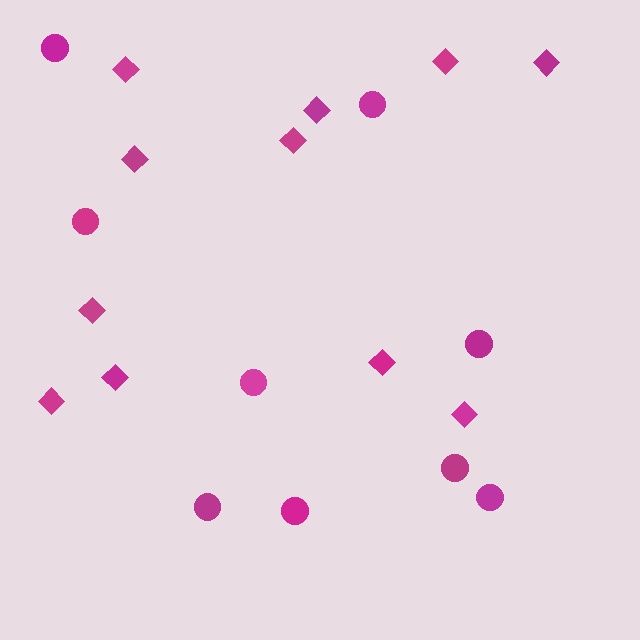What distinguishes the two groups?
There are 2 groups: one group of diamonds (11) and one group of circles (9).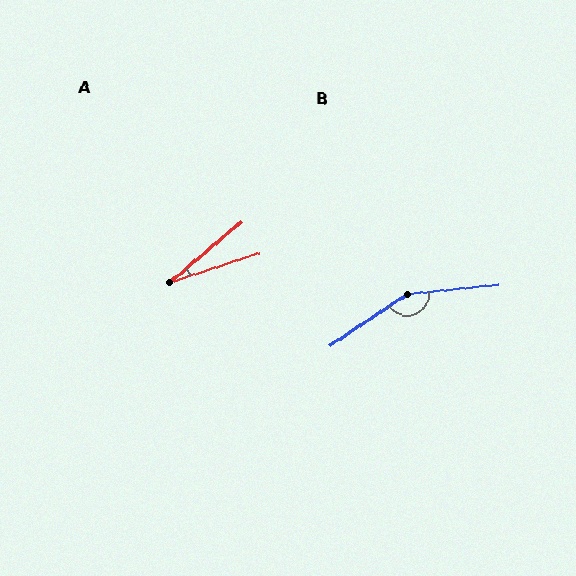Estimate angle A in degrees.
Approximately 22 degrees.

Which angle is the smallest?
A, at approximately 22 degrees.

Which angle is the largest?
B, at approximately 151 degrees.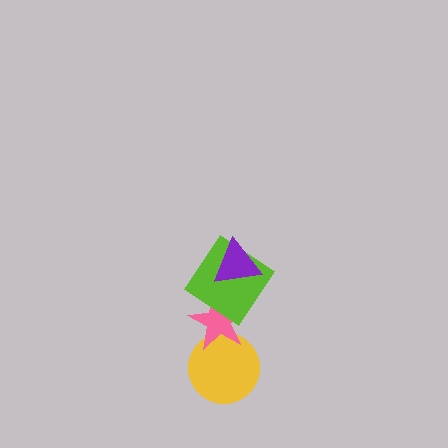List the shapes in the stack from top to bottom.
From top to bottom: the purple triangle, the lime diamond, the pink star, the yellow circle.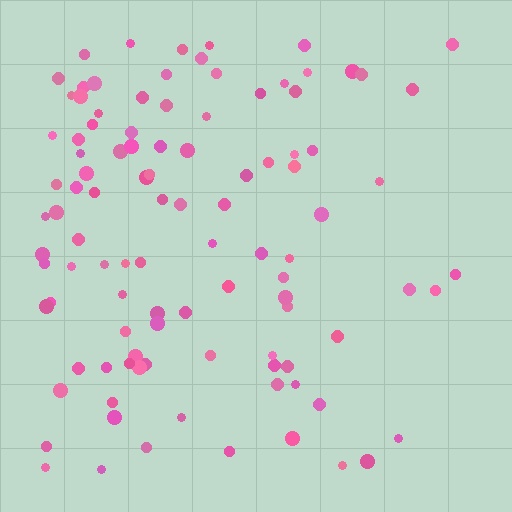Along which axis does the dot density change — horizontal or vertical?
Horizontal.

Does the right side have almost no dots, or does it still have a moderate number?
Still a moderate number, just noticeably fewer than the left.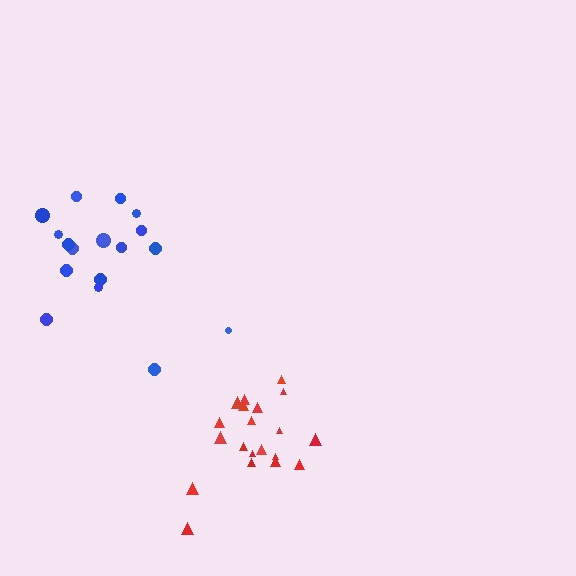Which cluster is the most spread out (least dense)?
Blue.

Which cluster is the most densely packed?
Red.